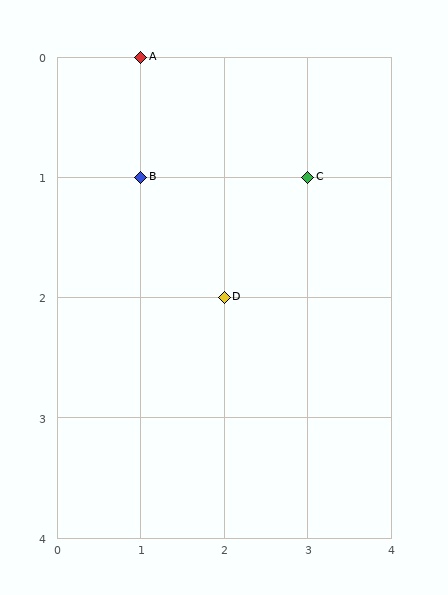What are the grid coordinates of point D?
Point D is at grid coordinates (2, 2).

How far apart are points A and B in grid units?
Points A and B are 1 row apart.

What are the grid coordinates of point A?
Point A is at grid coordinates (1, 0).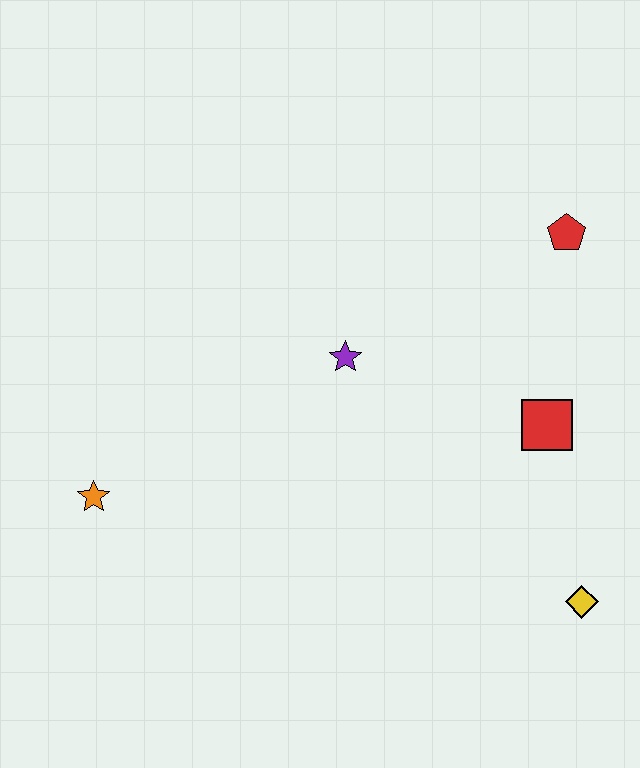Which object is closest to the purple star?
The red square is closest to the purple star.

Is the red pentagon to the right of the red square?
Yes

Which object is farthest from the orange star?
The red pentagon is farthest from the orange star.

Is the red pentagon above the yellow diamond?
Yes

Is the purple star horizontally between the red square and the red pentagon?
No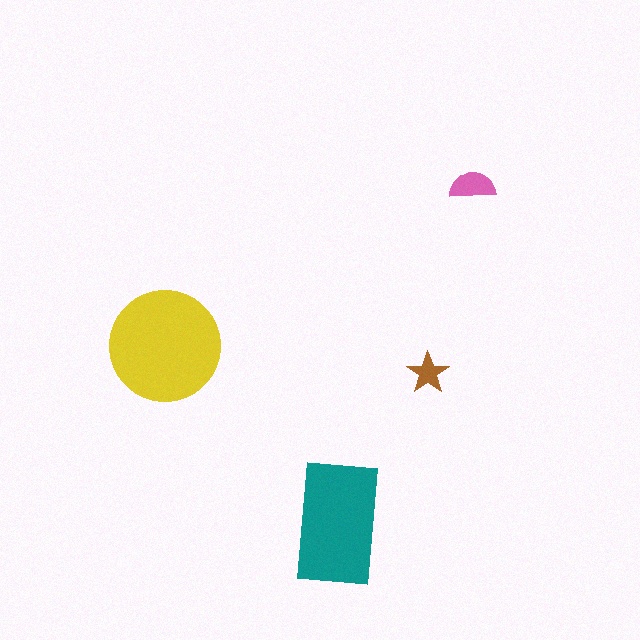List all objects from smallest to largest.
The brown star, the pink semicircle, the teal rectangle, the yellow circle.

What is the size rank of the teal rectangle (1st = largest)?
2nd.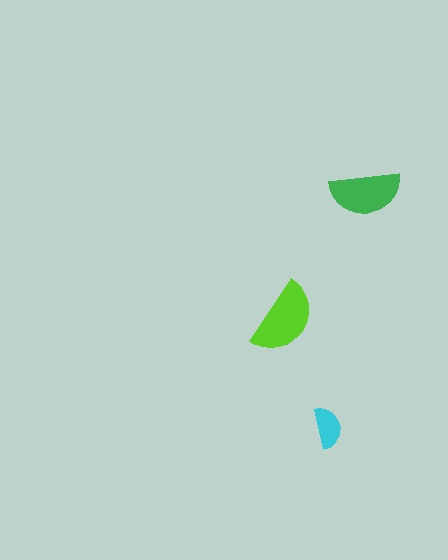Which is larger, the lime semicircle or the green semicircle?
The lime one.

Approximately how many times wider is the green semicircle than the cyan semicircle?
About 1.5 times wider.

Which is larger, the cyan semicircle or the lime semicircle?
The lime one.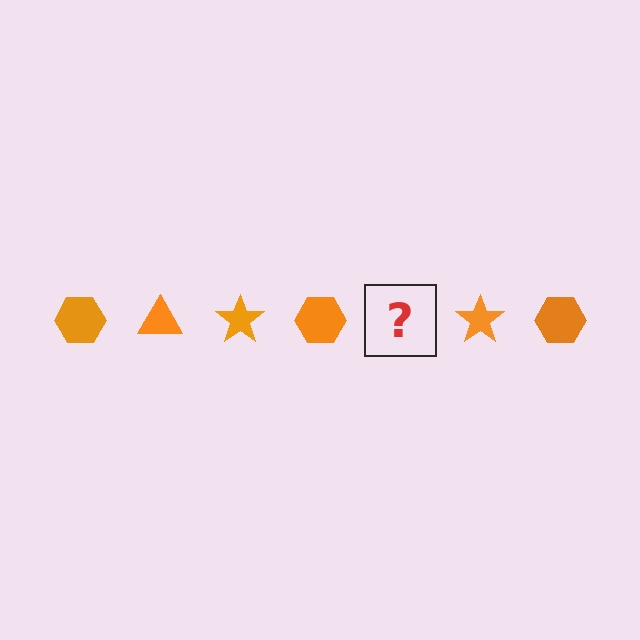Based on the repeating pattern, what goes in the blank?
The blank should be an orange triangle.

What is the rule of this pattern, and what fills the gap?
The rule is that the pattern cycles through hexagon, triangle, star shapes in orange. The gap should be filled with an orange triangle.